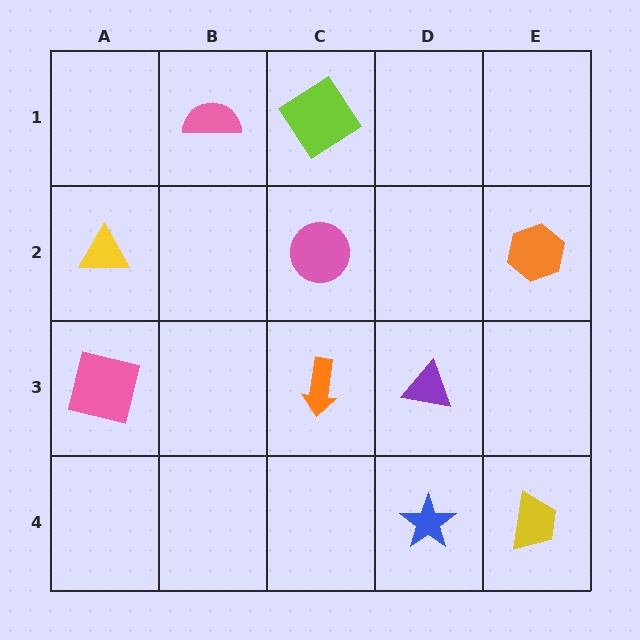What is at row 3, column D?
A purple triangle.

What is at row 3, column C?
An orange arrow.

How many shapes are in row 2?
3 shapes.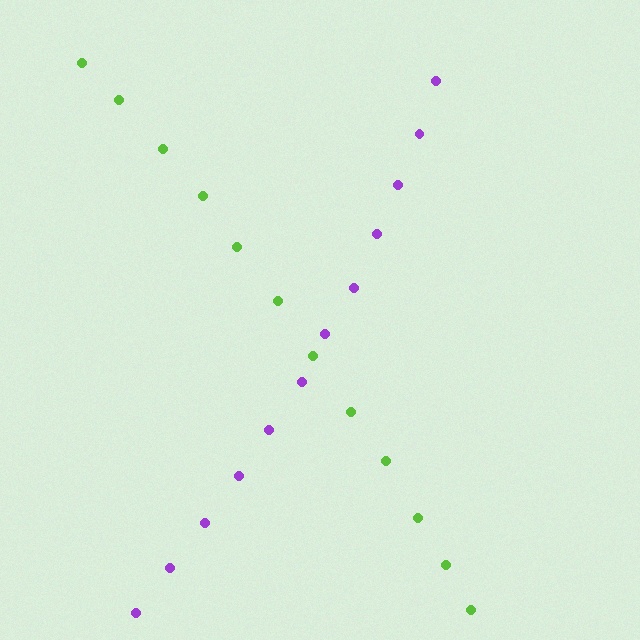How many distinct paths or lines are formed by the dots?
There are 2 distinct paths.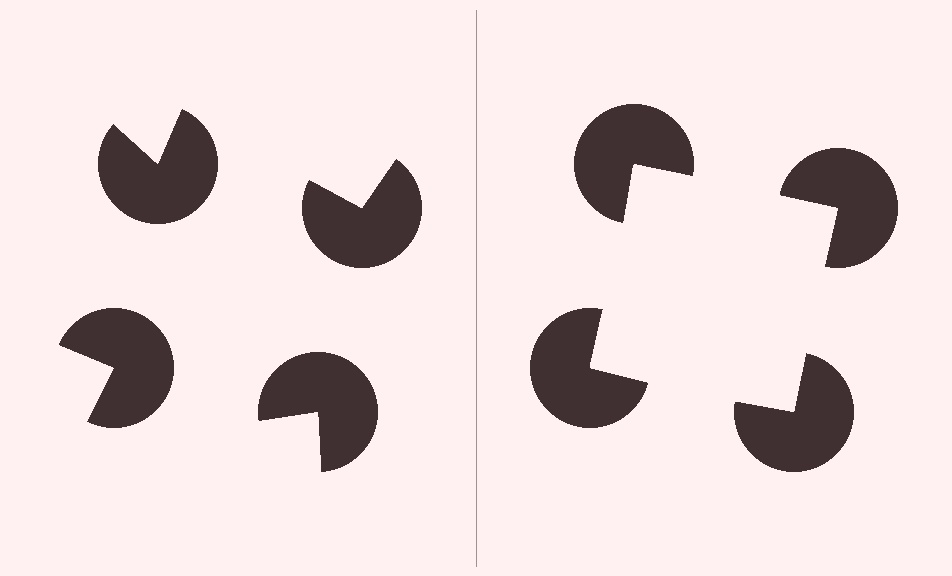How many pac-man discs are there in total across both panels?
8 — 4 on each side.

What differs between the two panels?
The pac-man discs are positioned identically on both sides; only the wedge orientations differ. On the right they align to a square; on the left they are misaligned.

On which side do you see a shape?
An illusory square appears on the right side. On the left side the wedge cuts are rotated, so no coherent shape forms.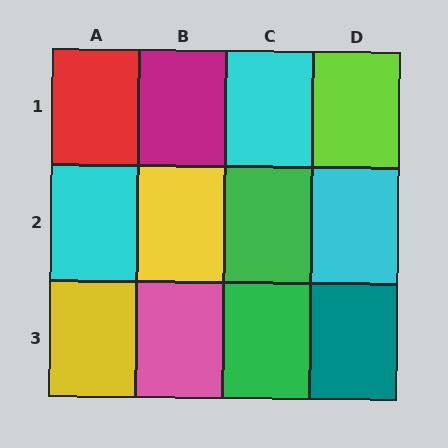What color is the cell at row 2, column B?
Yellow.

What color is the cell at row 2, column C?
Green.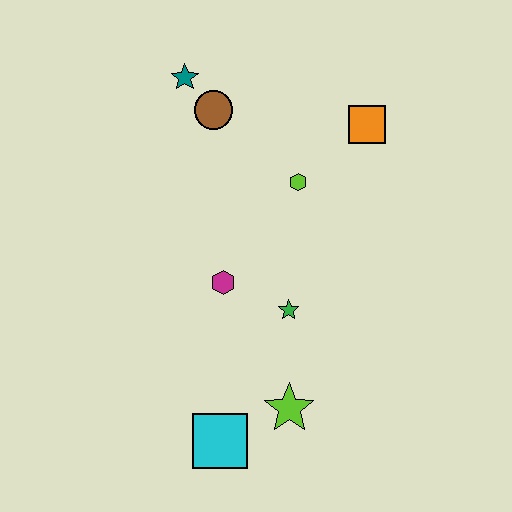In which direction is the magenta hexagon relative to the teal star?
The magenta hexagon is below the teal star.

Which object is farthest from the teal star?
The cyan square is farthest from the teal star.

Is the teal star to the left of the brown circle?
Yes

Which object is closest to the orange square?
The lime hexagon is closest to the orange square.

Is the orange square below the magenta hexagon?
No